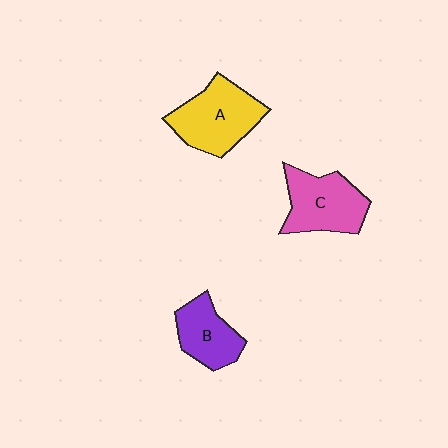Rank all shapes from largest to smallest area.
From largest to smallest: A (yellow), C (pink), B (purple).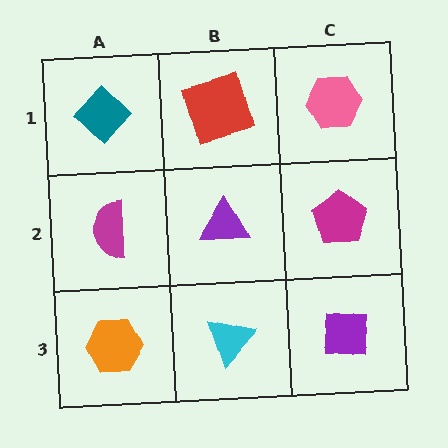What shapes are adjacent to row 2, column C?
A pink hexagon (row 1, column C), a purple square (row 3, column C), a purple triangle (row 2, column B).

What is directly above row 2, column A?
A teal diamond.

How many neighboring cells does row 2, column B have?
4.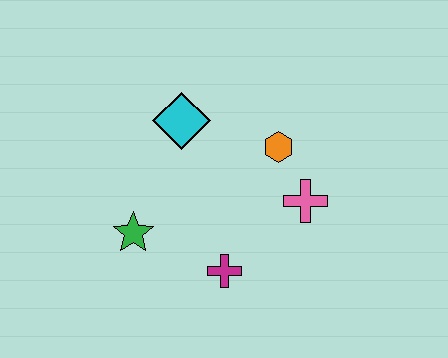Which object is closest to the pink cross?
The orange hexagon is closest to the pink cross.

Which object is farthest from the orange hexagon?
The green star is farthest from the orange hexagon.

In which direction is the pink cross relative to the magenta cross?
The pink cross is to the right of the magenta cross.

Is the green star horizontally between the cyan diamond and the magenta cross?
No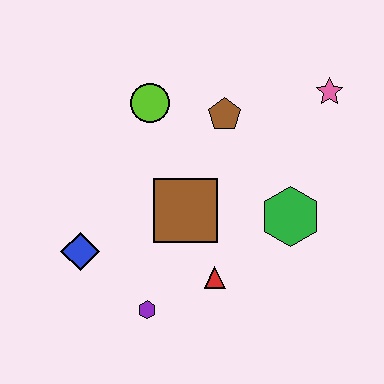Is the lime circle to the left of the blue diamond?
No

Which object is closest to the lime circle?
The brown pentagon is closest to the lime circle.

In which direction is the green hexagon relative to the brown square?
The green hexagon is to the right of the brown square.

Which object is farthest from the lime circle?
The purple hexagon is farthest from the lime circle.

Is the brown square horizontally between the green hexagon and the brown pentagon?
No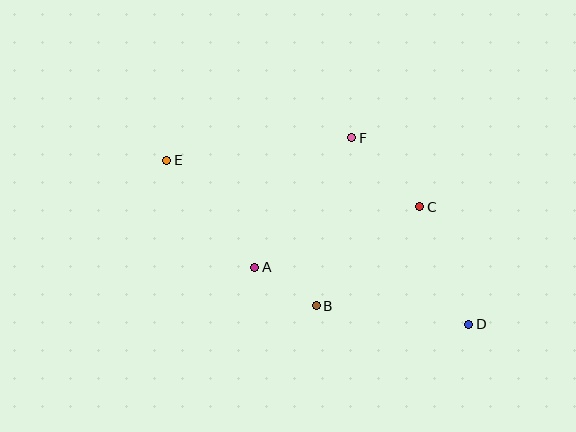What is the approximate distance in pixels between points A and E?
The distance between A and E is approximately 139 pixels.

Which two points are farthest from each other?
Points D and E are farthest from each other.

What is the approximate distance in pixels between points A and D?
The distance between A and D is approximately 222 pixels.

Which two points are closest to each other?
Points A and B are closest to each other.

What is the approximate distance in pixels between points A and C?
The distance between A and C is approximately 176 pixels.